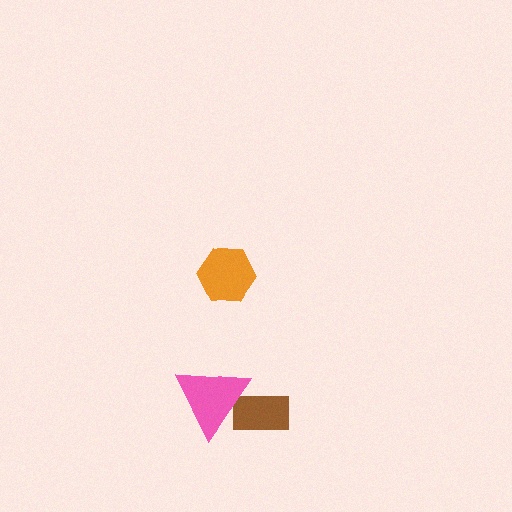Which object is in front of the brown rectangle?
The pink triangle is in front of the brown rectangle.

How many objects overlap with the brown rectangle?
1 object overlaps with the brown rectangle.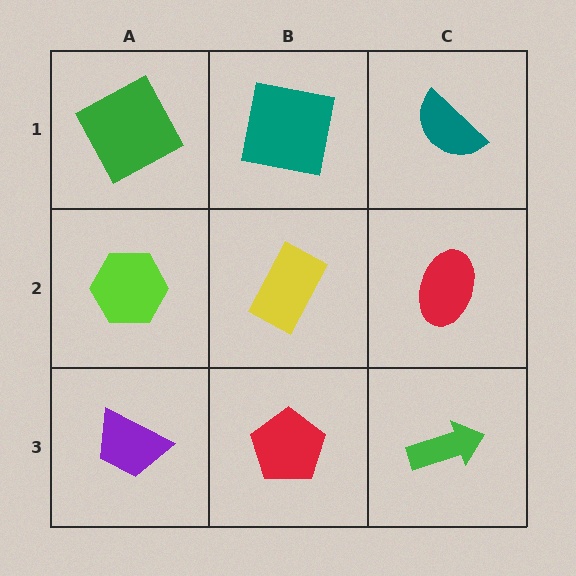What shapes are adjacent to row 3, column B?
A yellow rectangle (row 2, column B), a purple trapezoid (row 3, column A), a green arrow (row 3, column C).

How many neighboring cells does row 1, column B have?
3.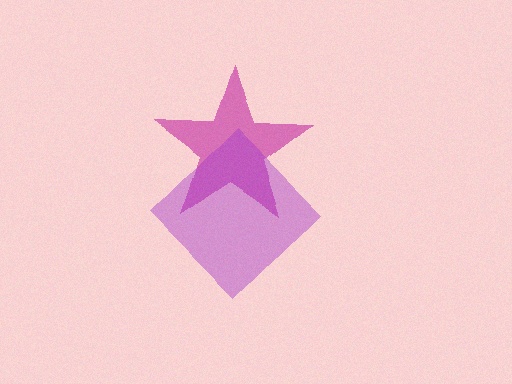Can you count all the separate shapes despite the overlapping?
Yes, there are 2 separate shapes.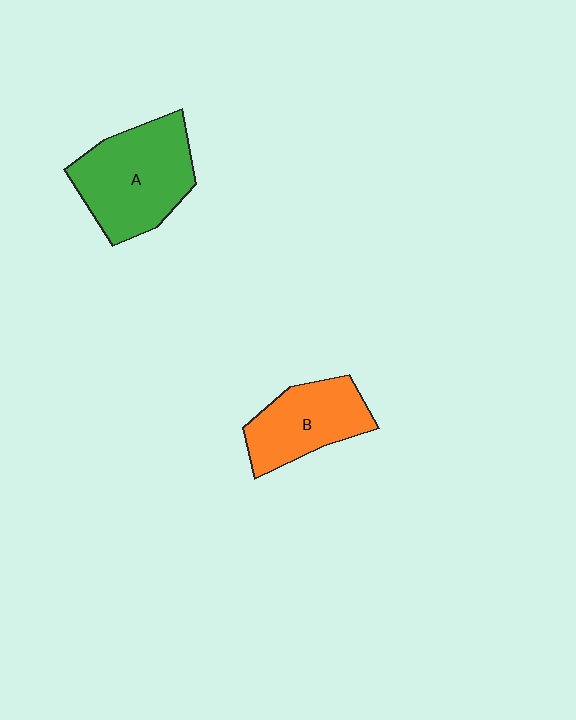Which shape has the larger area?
Shape A (green).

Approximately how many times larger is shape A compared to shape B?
Approximately 1.4 times.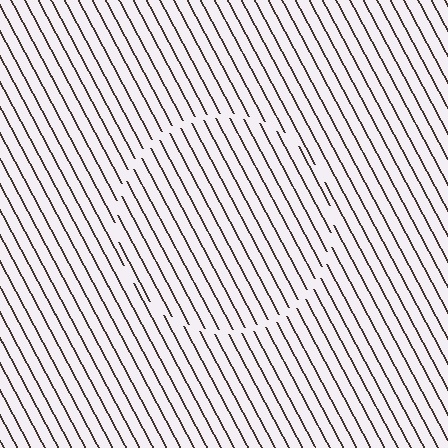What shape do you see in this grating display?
An illusory circle. The interior of the shape contains the same grating, shifted by half a period — the contour is defined by the phase discontinuity where line-ends from the inner and outer gratings abut.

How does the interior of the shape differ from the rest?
The interior of the shape contains the same grating, shifted by half a period — the contour is defined by the phase discontinuity where line-ends from the inner and outer gratings abut.